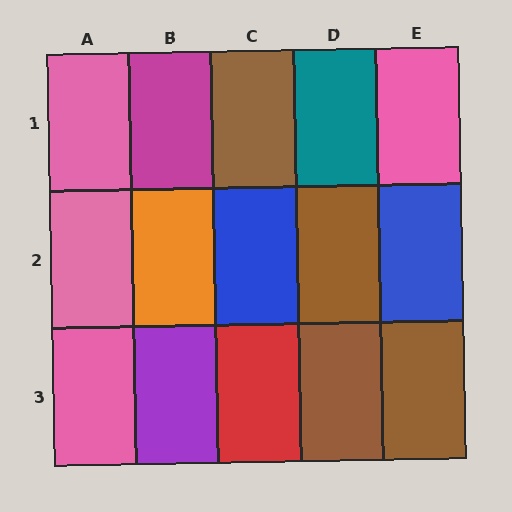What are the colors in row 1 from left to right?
Pink, magenta, brown, teal, pink.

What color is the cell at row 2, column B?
Orange.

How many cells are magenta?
1 cell is magenta.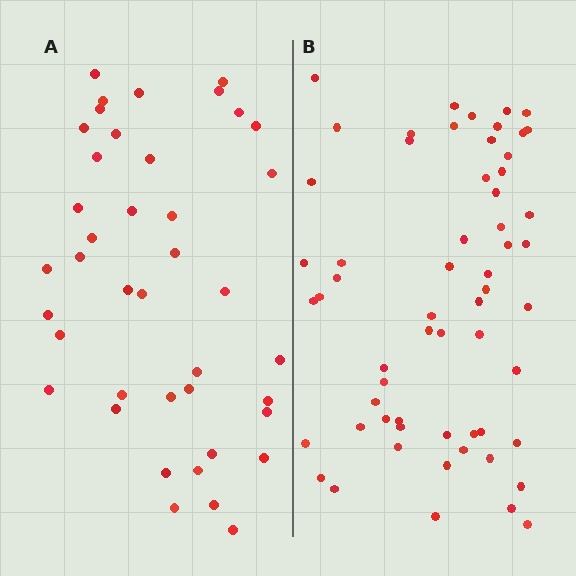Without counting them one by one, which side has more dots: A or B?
Region B (the right region) has more dots.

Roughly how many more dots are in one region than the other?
Region B has approximately 20 more dots than region A.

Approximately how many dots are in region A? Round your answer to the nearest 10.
About 40 dots. (The exact count is 41, which rounds to 40.)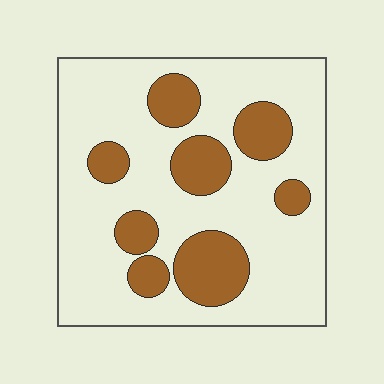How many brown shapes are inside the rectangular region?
8.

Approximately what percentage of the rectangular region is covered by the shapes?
Approximately 25%.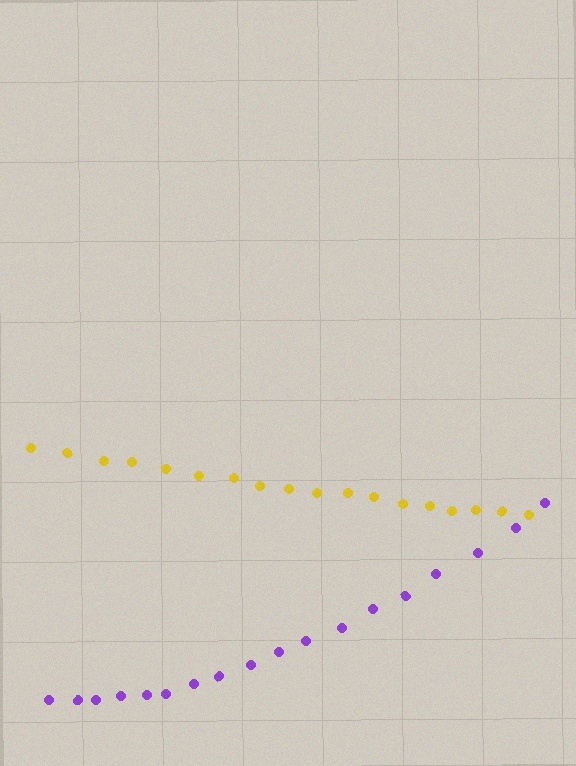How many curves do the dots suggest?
There are 2 distinct paths.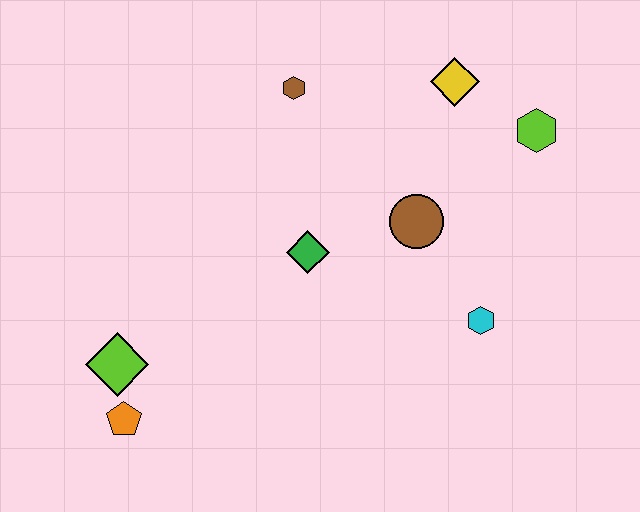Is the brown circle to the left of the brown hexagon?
No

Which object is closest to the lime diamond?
The orange pentagon is closest to the lime diamond.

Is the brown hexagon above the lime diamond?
Yes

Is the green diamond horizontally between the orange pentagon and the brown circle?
Yes